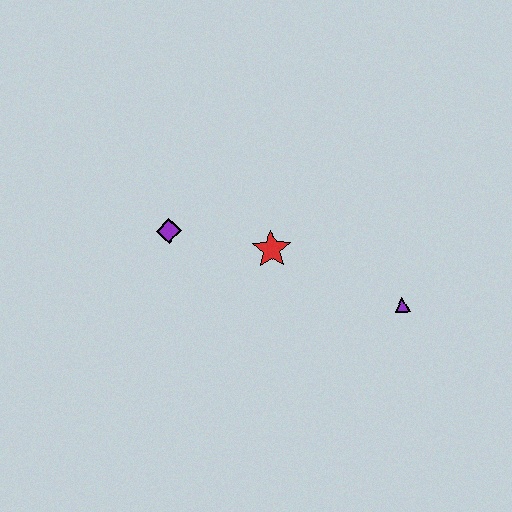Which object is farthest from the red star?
The purple triangle is farthest from the red star.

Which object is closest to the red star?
The purple diamond is closest to the red star.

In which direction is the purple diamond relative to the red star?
The purple diamond is to the left of the red star.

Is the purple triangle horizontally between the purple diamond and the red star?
No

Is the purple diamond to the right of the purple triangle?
No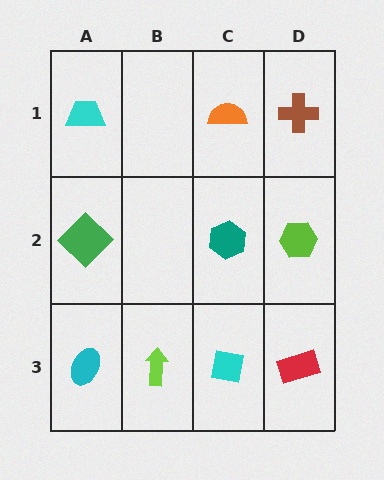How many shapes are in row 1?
3 shapes.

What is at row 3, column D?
A red rectangle.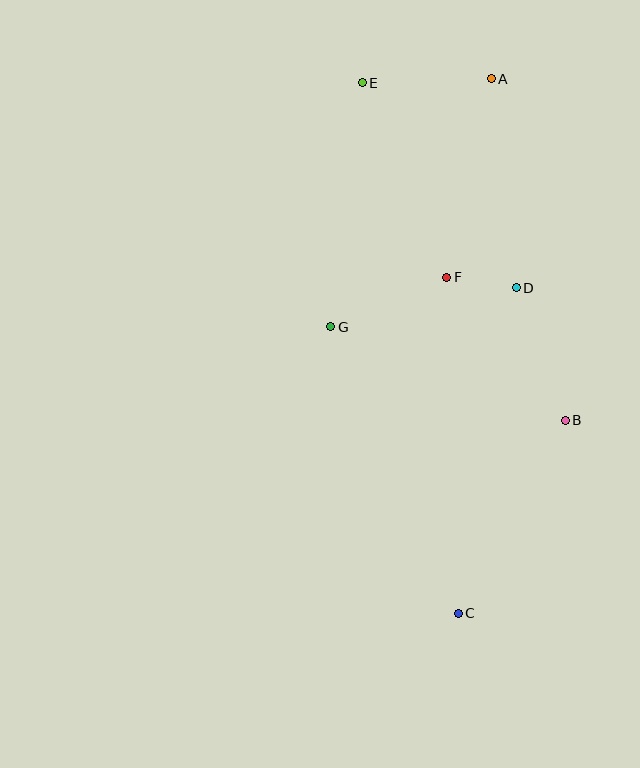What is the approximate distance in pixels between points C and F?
The distance between C and F is approximately 337 pixels.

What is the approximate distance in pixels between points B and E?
The distance between B and E is approximately 393 pixels.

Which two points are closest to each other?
Points D and F are closest to each other.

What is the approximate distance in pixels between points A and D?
The distance between A and D is approximately 211 pixels.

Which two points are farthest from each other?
Points C and E are farthest from each other.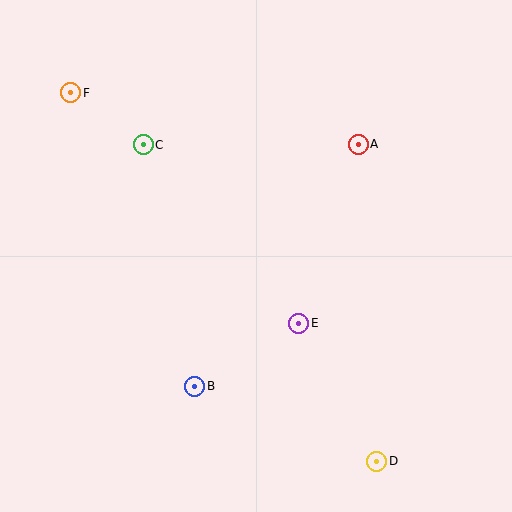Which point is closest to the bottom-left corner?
Point B is closest to the bottom-left corner.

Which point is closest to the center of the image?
Point E at (299, 323) is closest to the center.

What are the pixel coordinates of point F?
Point F is at (71, 93).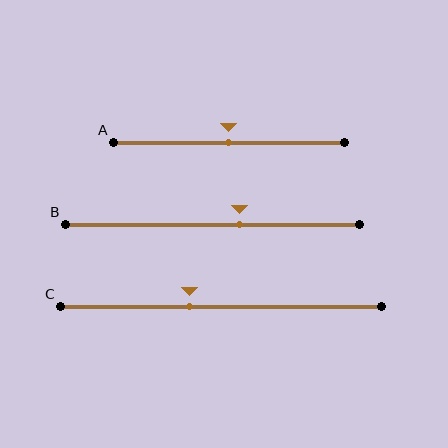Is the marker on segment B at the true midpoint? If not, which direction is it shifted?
No, the marker on segment B is shifted to the right by about 9% of the segment length.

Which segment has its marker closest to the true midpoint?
Segment A has its marker closest to the true midpoint.